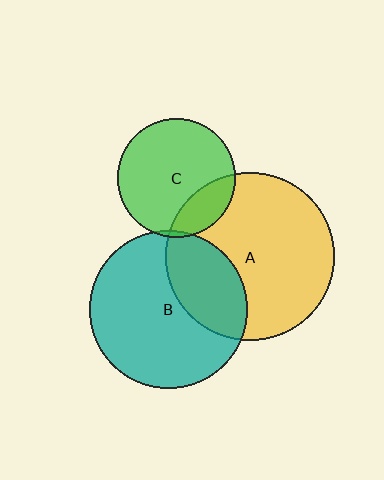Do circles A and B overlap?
Yes.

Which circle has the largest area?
Circle A (yellow).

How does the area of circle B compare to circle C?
Approximately 1.8 times.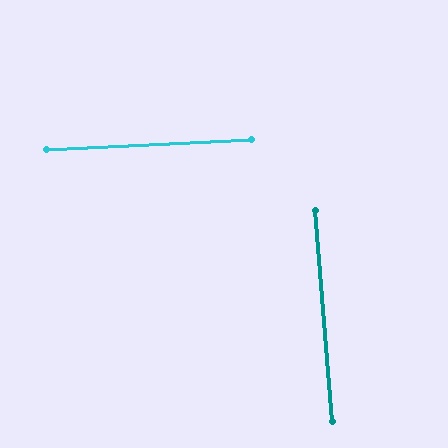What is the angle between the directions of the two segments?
Approximately 88 degrees.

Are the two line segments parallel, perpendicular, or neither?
Perpendicular — they meet at approximately 88°.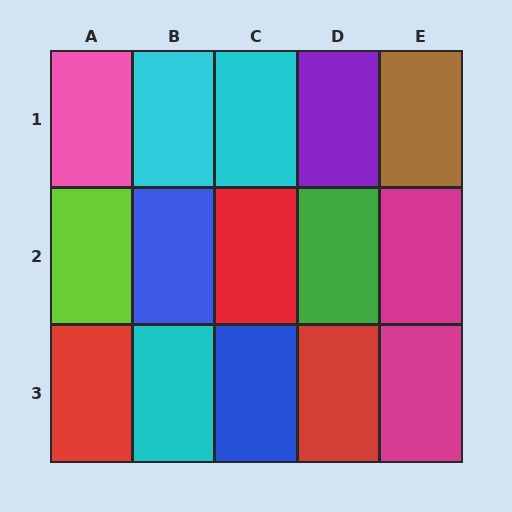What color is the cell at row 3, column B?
Cyan.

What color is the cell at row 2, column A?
Lime.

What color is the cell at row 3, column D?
Red.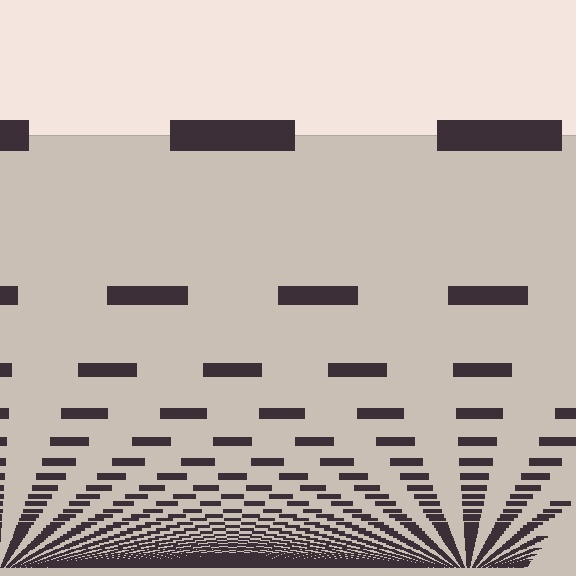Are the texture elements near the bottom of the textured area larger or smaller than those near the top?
Smaller. The gradient is inverted — elements near the bottom are smaller and denser.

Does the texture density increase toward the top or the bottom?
Density increases toward the bottom.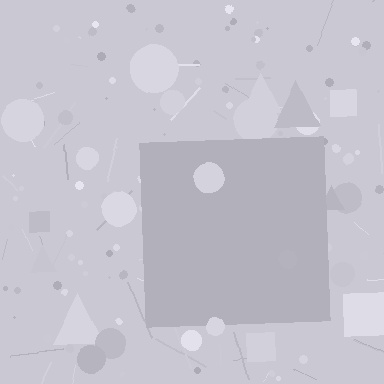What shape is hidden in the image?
A square is hidden in the image.